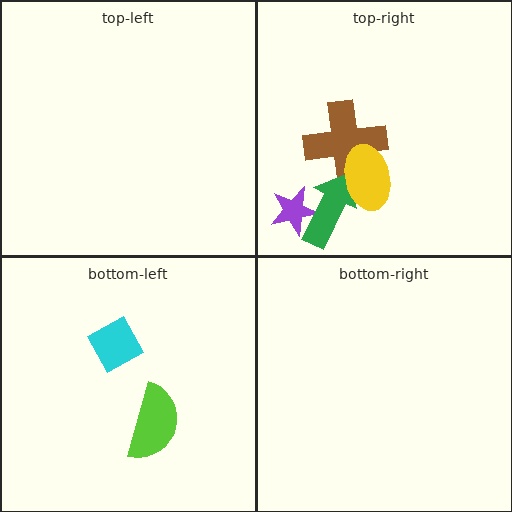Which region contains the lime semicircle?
The bottom-left region.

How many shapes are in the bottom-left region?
2.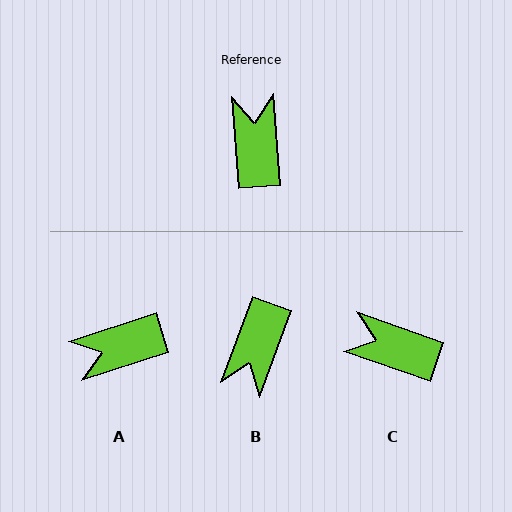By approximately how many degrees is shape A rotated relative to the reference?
Approximately 104 degrees counter-clockwise.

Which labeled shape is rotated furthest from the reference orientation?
B, about 155 degrees away.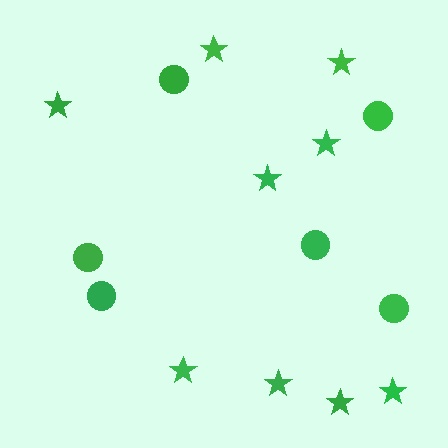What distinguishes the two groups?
There are 2 groups: one group of circles (6) and one group of stars (9).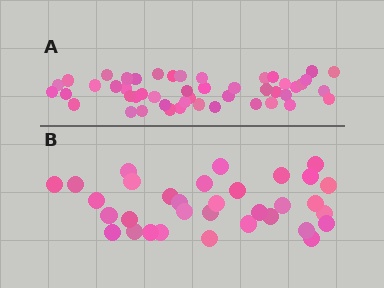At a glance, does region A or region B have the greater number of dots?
Region A (the top region) has more dots.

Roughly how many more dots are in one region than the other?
Region A has approximately 15 more dots than region B.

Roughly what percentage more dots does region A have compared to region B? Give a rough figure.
About 45% more.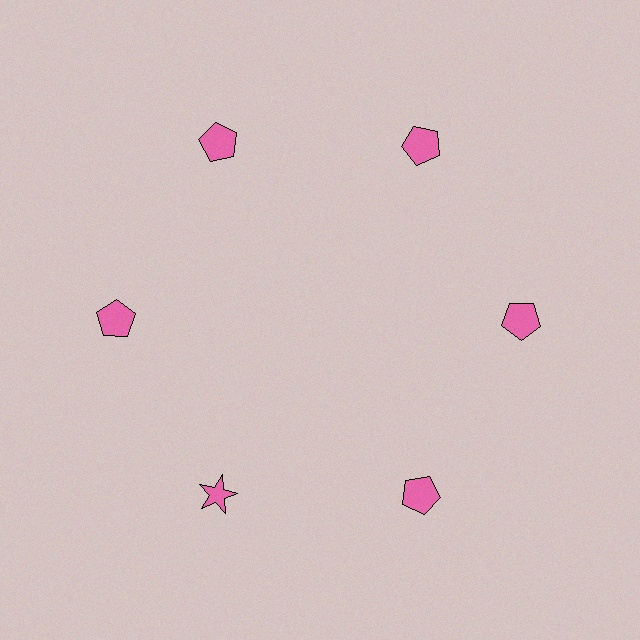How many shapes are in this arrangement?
There are 6 shapes arranged in a ring pattern.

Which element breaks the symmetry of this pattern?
The pink star at roughly the 7 o'clock position breaks the symmetry. All other shapes are pink pentagons.